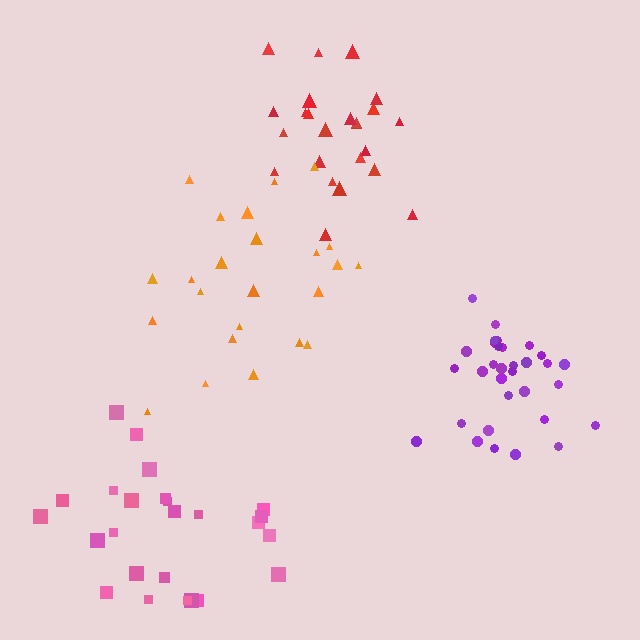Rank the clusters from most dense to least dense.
purple, red, pink, orange.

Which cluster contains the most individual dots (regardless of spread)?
Purple (32).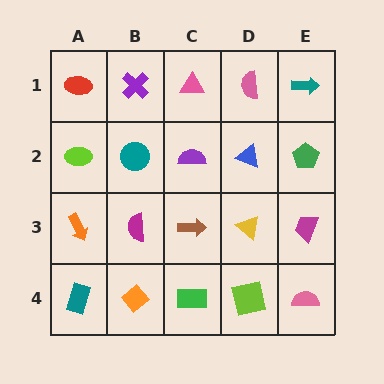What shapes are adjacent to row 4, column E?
A magenta trapezoid (row 3, column E), a lime square (row 4, column D).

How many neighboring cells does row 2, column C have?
4.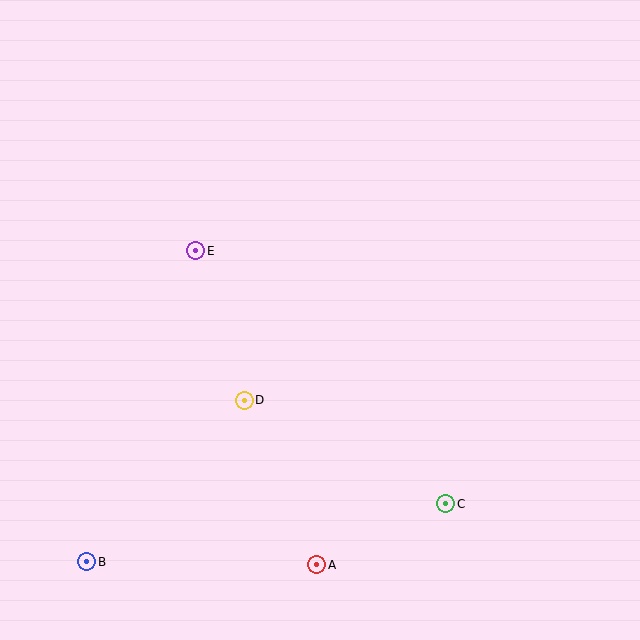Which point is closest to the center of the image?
Point D at (244, 400) is closest to the center.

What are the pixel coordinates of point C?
Point C is at (446, 504).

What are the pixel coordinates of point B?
Point B is at (87, 562).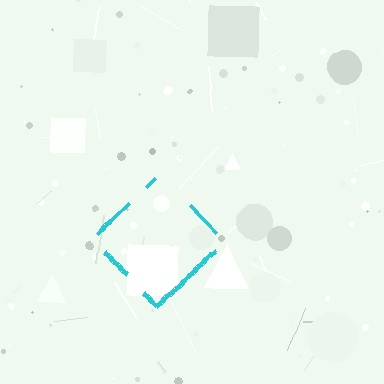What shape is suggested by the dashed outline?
The dashed outline suggests a diamond.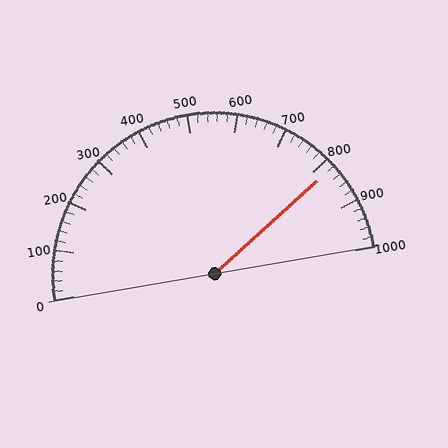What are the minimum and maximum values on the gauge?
The gauge ranges from 0 to 1000.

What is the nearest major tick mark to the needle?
The nearest major tick mark is 800.